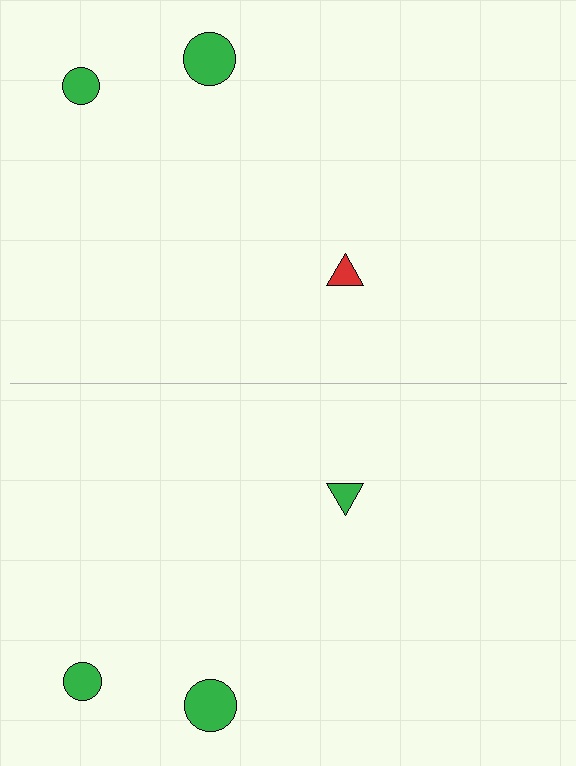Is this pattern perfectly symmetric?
No, the pattern is not perfectly symmetric. The green triangle on the bottom side breaks the symmetry — its mirror counterpart is red.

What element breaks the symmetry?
The green triangle on the bottom side breaks the symmetry — its mirror counterpart is red.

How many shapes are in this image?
There are 6 shapes in this image.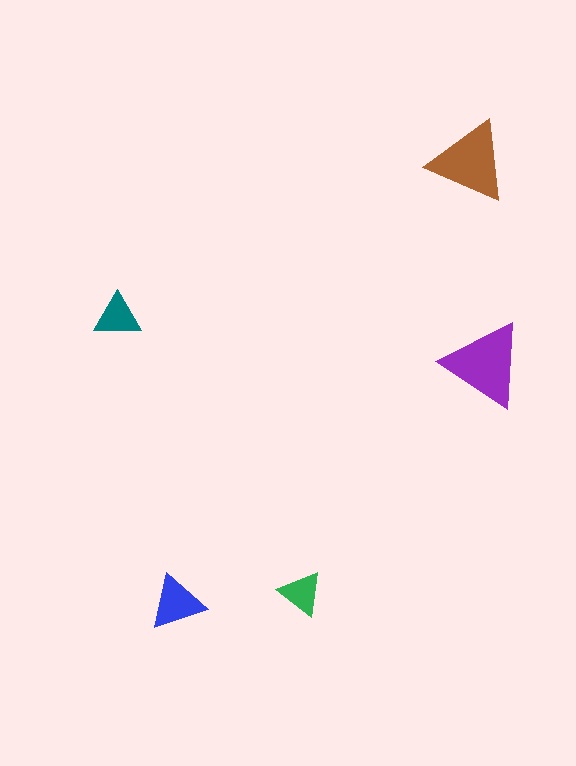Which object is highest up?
The brown triangle is topmost.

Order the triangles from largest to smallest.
the purple one, the brown one, the blue one, the teal one, the green one.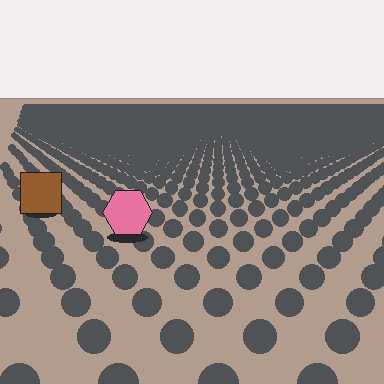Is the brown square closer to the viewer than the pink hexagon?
No. The pink hexagon is closer — you can tell from the texture gradient: the ground texture is coarser near it.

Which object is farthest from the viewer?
The brown square is farthest from the viewer. It appears smaller and the ground texture around it is denser.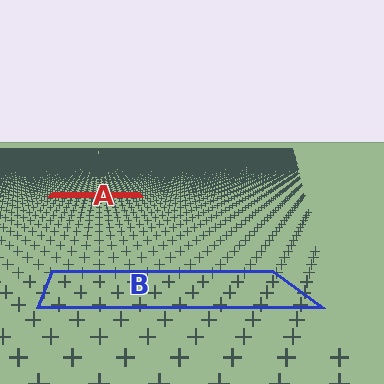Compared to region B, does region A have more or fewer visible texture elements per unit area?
Region A has more texture elements per unit area — they are packed more densely because it is farther away.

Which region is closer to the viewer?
Region B is closer. The texture elements there are larger and more spread out.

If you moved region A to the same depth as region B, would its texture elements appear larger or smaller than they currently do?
They would appear larger. At a closer depth, the same texture elements are projected at a bigger on-screen size.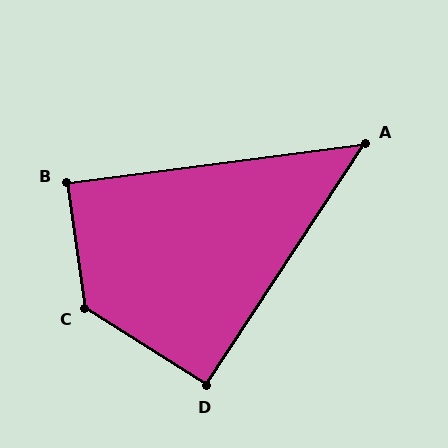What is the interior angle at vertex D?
Approximately 91 degrees (approximately right).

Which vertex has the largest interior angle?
C, at approximately 131 degrees.